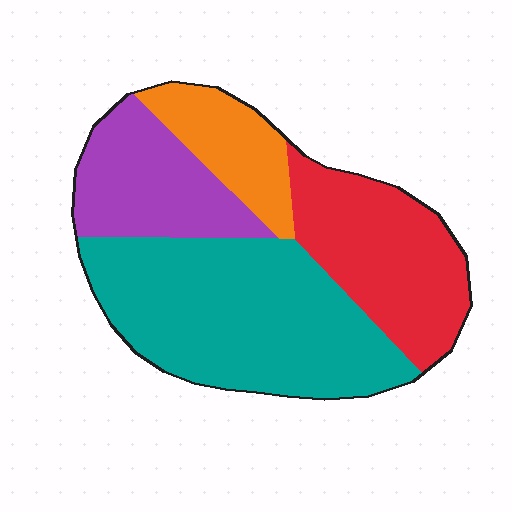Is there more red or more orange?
Red.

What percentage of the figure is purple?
Purple takes up about one fifth (1/5) of the figure.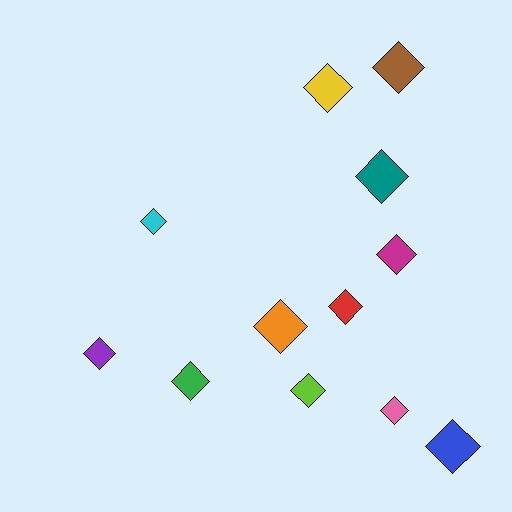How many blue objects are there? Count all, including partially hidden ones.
There is 1 blue object.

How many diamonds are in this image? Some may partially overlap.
There are 12 diamonds.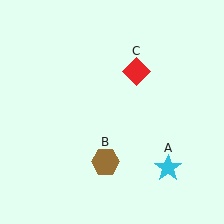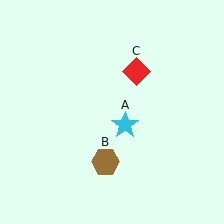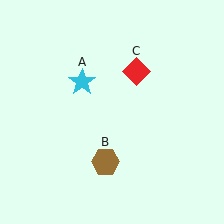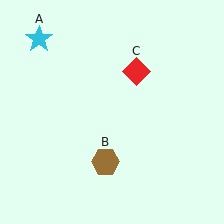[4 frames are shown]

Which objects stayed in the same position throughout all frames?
Brown hexagon (object B) and red diamond (object C) remained stationary.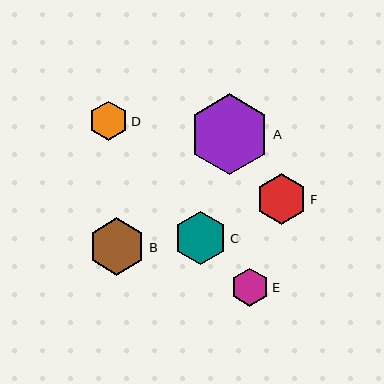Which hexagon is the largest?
Hexagon A is the largest with a size of approximately 81 pixels.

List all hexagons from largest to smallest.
From largest to smallest: A, B, C, F, D, E.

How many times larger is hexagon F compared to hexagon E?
Hexagon F is approximately 1.3 times the size of hexagon E.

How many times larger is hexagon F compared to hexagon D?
Hexagon F is approximately 1.3 times the size of hexagon D.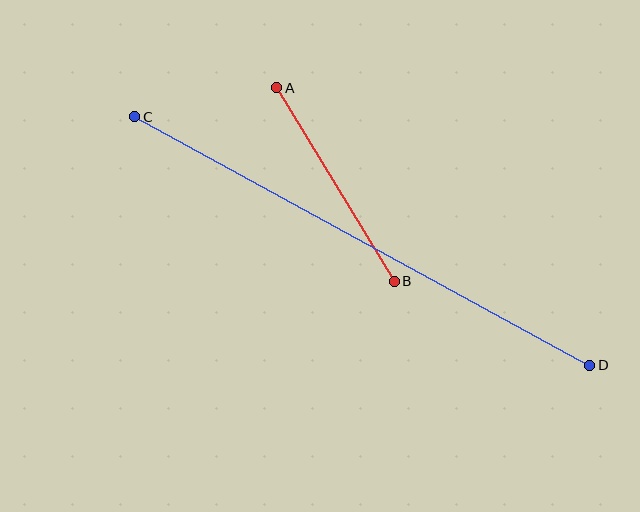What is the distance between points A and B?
The distance is approximately 227 pixels.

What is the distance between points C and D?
The distance is approximately 518 pixels.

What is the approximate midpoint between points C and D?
The midpoint is at approximately (362, 241) pixels.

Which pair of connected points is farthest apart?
Points C and D are farthest apart.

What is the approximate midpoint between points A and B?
The midpoint is at approximately (335, 185) pixels.